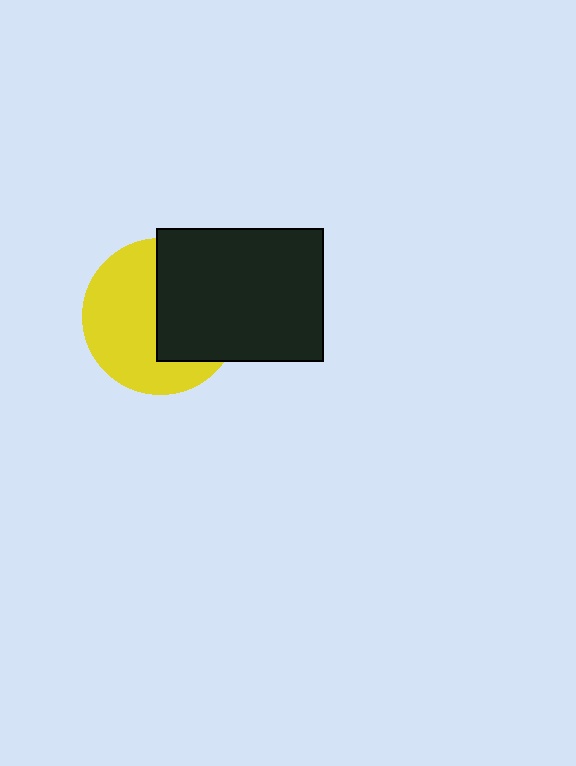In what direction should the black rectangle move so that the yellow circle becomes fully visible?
The black rectangle should move right. That is the shortest direction to clear the overlap and leave the yellow circle fully visible.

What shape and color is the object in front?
The object in front is a black rectangle.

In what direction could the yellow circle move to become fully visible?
The yellow circle could move left. That would shift it out from behind the black rectangle entirely.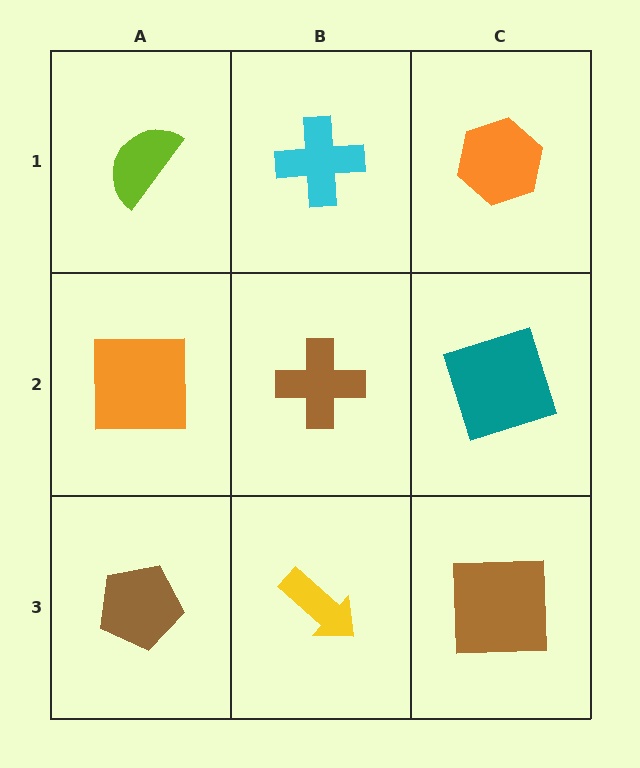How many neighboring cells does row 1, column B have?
3.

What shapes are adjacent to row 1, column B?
A brown cross (row 2, column B), a lime semicircle (row 1, column A), an orange hexagon (row 1, column C).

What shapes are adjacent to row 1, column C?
A teal square (row 2, column C), a cyan cross (row 1, column B).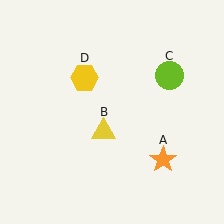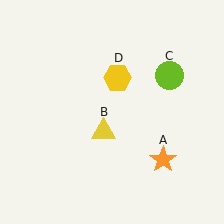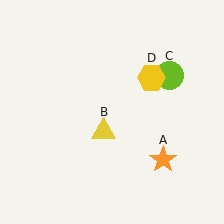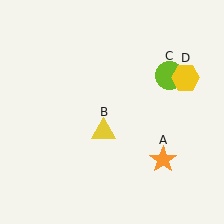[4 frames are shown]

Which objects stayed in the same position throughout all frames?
Orange star (object A) and yellow triangle (object B) and lime circle (object C) remained stationary.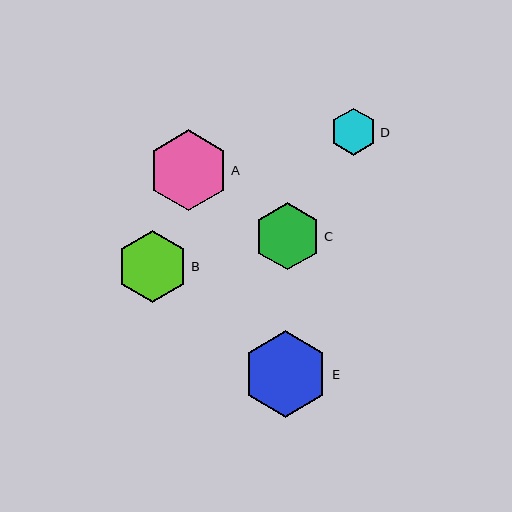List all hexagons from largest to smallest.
From largest to smallest: E, A, B, C, D.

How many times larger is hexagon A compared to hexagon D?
Hexagon A is approximately 1.7 times the size of hexagon D.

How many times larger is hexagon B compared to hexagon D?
Hexagon B is approximately 1.5 times the size of hexagon D.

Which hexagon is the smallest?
Hexagon D is the smallest with a size of approximately 47 pixels.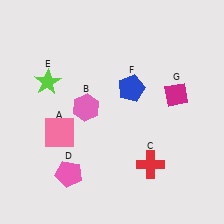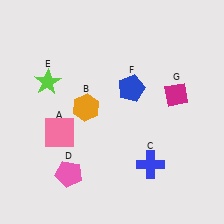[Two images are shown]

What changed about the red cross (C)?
In Image 1, C is red. In Image 2, it changed to blue.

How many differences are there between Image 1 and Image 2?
There are 2 differences between the two images.